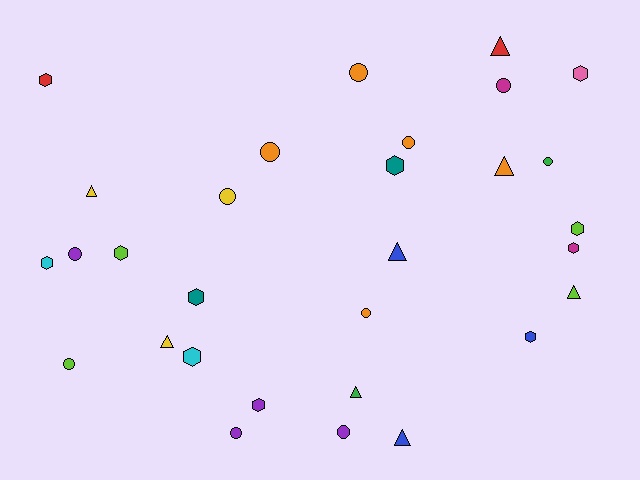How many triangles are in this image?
There are 8 triangles.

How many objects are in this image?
There are 30 objects.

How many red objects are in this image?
There are 2 red objects.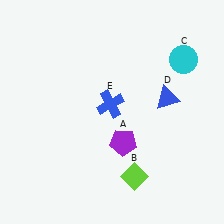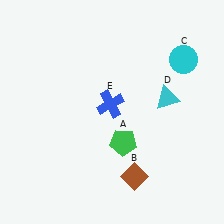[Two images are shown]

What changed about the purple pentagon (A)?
In Image 1, A is purple. In Image 2, it changed to green.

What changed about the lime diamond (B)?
In Image 1, B is lime. In Image 2, it changed to brown.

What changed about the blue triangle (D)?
In Image 1, D is blue. In Image 2, it changed to cyan.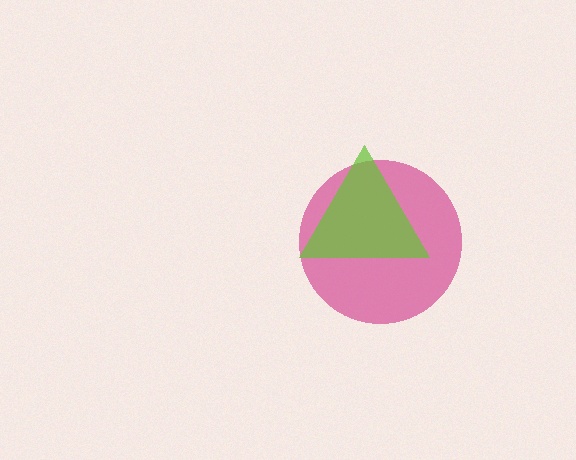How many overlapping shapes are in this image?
There are 2 overlapping shapes in the image.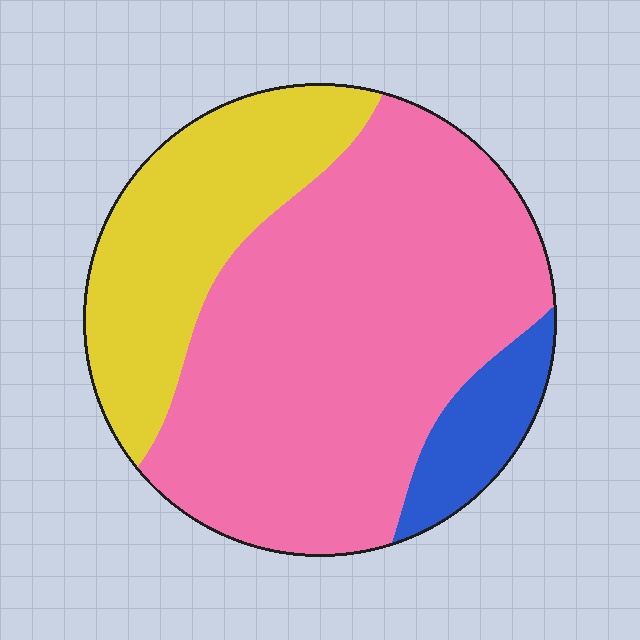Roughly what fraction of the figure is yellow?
Yellow takes up about one quarter (1/4) of the figure.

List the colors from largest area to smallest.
From largest to smallest: pink, yellow, blue.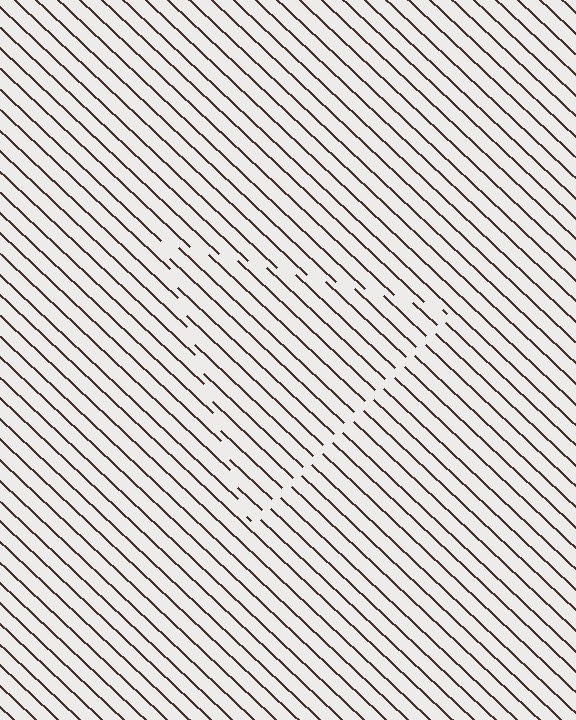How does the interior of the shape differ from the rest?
The interior of the shape contains the same grating, shifted by half a period — the contour is defined by the phase discontinuity where line-ends from the inner and outer gratings abut.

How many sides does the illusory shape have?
3 sides — the line-ends trace a triangle.